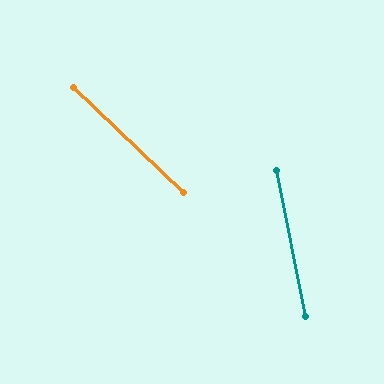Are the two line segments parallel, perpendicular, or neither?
Neither parallel nor perpendicular — they differ by about 35°.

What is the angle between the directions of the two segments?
Approximately 35 degrees.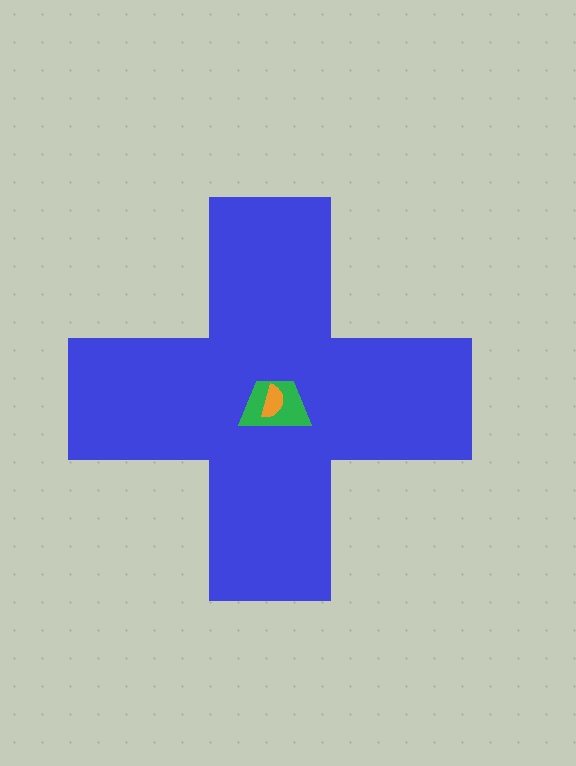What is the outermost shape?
The blue cross.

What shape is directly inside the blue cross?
The green trapezoid.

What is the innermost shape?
The orange semicircle.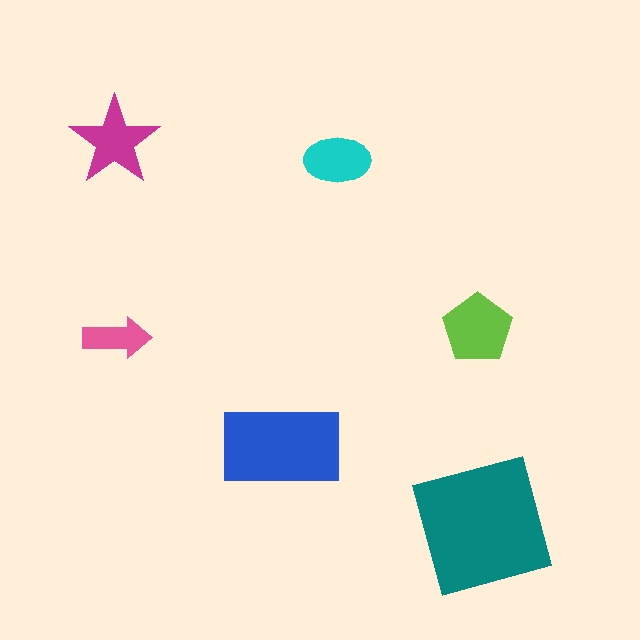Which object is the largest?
The teal square.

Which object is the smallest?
The pink arrow.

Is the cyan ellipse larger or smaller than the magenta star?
Smaller.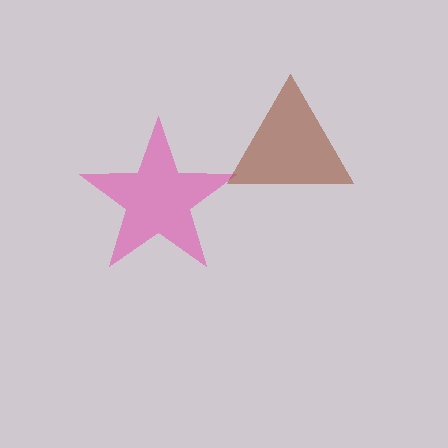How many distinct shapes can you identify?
There are 2 distinct shapes: a pink star, a brown triangle.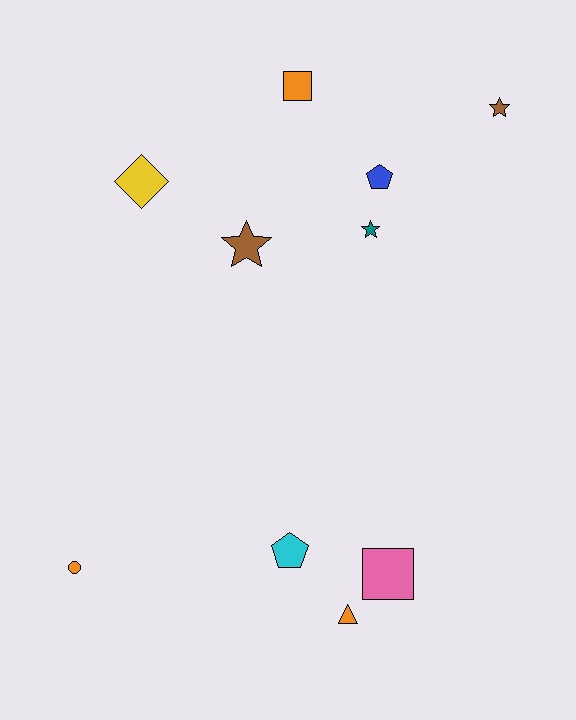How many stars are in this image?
There are 3 stars.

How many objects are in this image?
There are 10 objects.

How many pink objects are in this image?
There is 1 pink object.